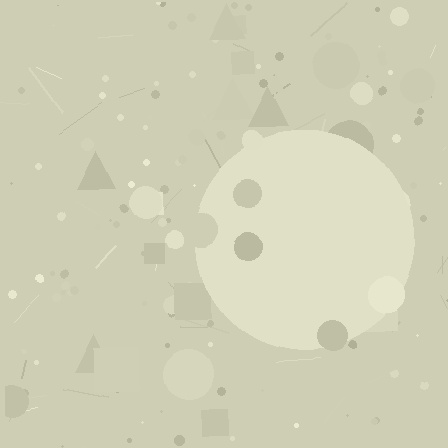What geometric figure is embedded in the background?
A circle is embedded in the background.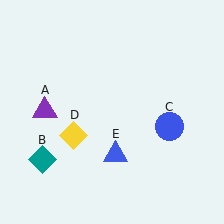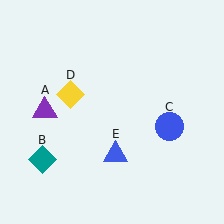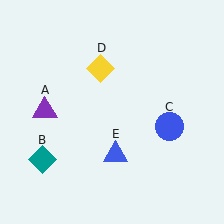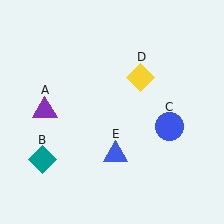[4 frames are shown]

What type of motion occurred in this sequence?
The yellow diamond (object D) rotated clockwise around the center of the scene.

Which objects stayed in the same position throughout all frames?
Purple triangle (object A) and teal diamond (object B) and blue circle (object C) and blue triangle (object E) remained stationary.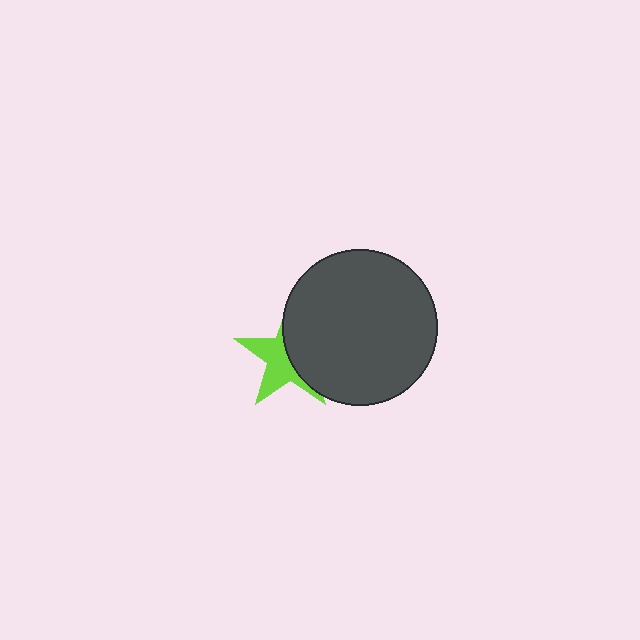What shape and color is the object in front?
The object in front is a dark gray circle.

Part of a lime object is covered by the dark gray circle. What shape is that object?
It is a star.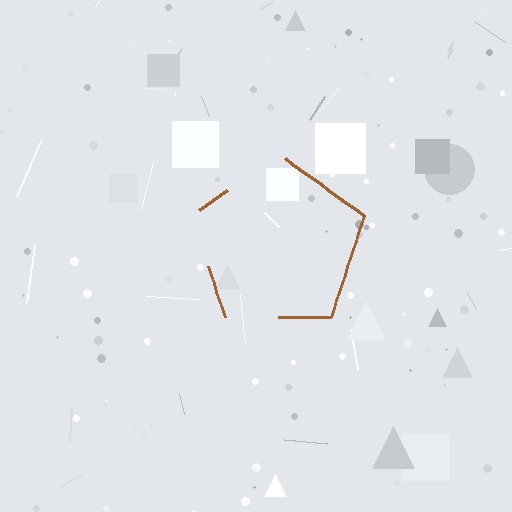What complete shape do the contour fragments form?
The contour fragments form a pentagon.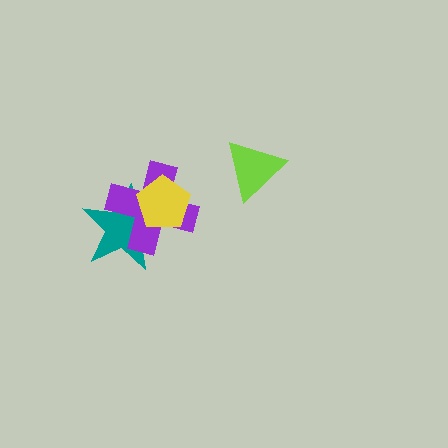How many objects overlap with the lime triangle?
0 objects overlap with the lime triangle.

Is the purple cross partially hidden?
Yes, it is partially covered by another shape.